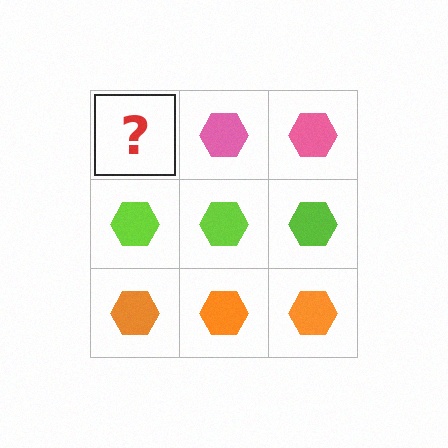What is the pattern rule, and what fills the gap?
The rule is that each row has a consistent color. The gap should be filled with a pink hexagon.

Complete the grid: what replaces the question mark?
The question mark should be replaced with a pink hexagon.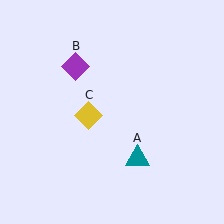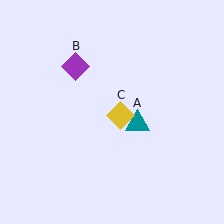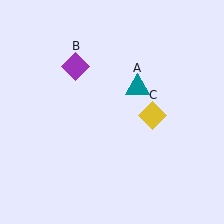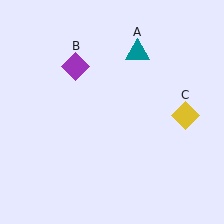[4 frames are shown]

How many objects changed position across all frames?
2 objects changed position: teal triangle (object A), yellow diamond (object C).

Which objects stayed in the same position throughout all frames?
Purple diamond (object B) remained stationary.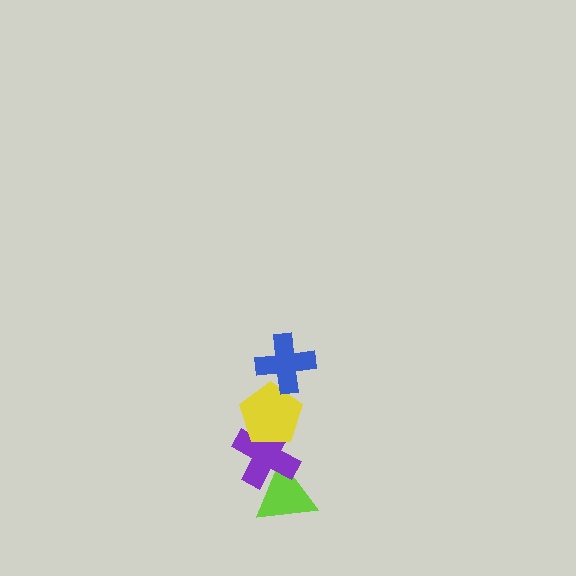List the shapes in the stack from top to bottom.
From top to bottom: the blue cross, the yellow pentagon, the purple cross, the lime triangle.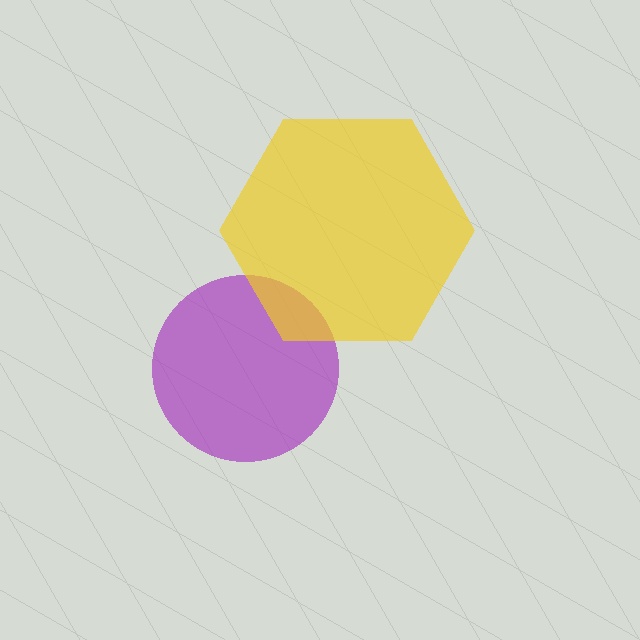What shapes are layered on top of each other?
The layered shapes are: a purple circle, a yellow hexagon.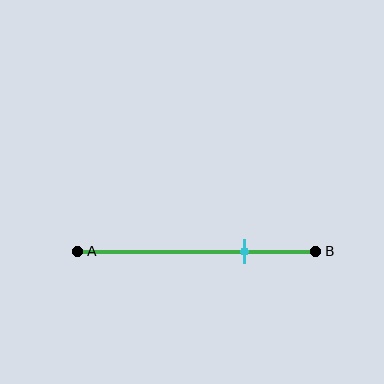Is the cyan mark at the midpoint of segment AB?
No, the mark is at about 70% from A, not at the 50% midpoint.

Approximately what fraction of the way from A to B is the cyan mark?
The cyan mark is approximately 70% of the way from A to B.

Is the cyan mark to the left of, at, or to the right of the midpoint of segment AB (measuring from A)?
The cyan mark is to the right of the midpoint of segment AB.